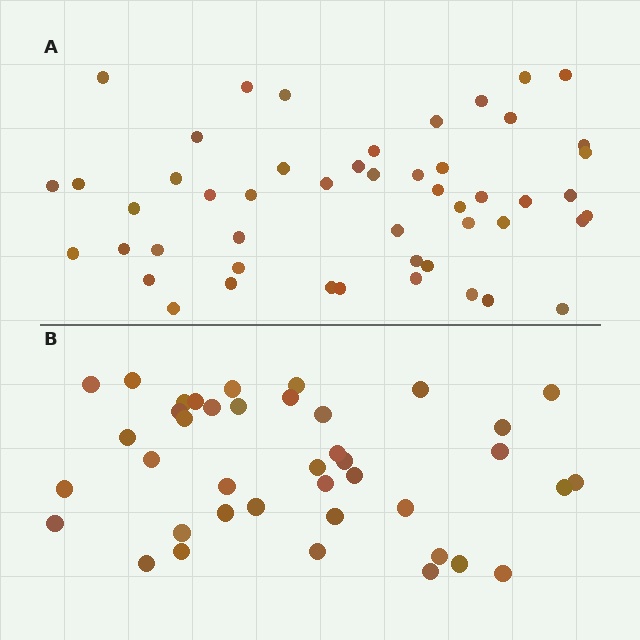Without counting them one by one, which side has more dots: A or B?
Region A (the top region) has more dots.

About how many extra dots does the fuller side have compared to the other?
Region A has roughly 10 or so more dots than region B.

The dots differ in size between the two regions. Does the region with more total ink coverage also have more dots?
No. Region B has more total ink coverage because its dots are larger, but region A actually contains more individual dots. Total area can be misleading — the number of items is what matters here.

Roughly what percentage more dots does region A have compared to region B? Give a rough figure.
About 25% more.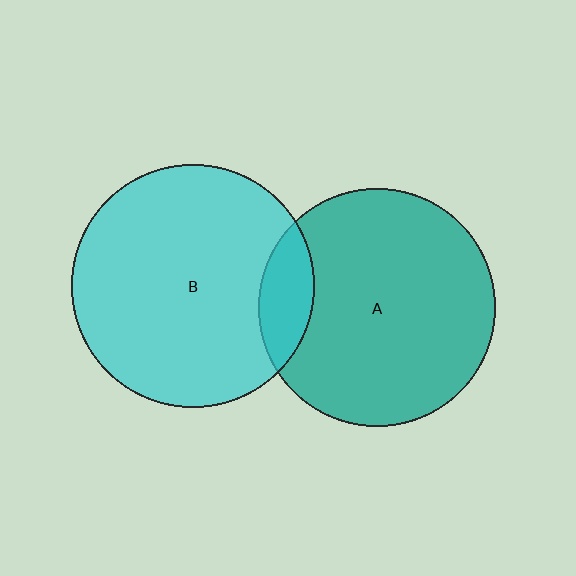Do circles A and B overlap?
Yes.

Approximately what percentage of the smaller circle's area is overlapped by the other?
Approximately 15%.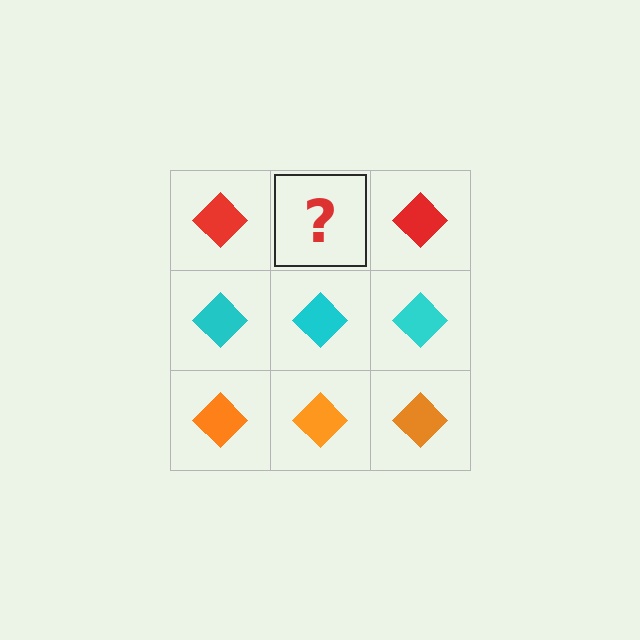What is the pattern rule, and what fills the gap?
The rule is that each row has a consistent color. The gap should be filled with a red diamond.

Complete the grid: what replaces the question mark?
The question mark should be replaced with a red diamond.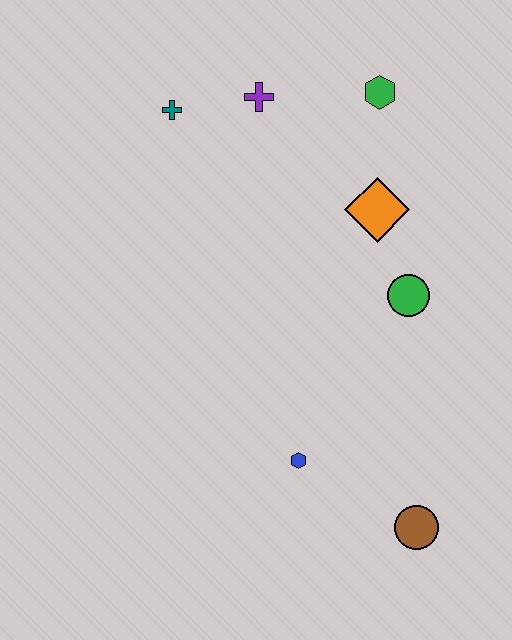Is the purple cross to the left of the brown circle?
Yes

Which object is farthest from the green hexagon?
The brown circle is farthest from the green hexagon.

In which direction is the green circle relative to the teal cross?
The green circle is to the right of the teal cross.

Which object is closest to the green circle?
The orange diamond is closest to the green circle.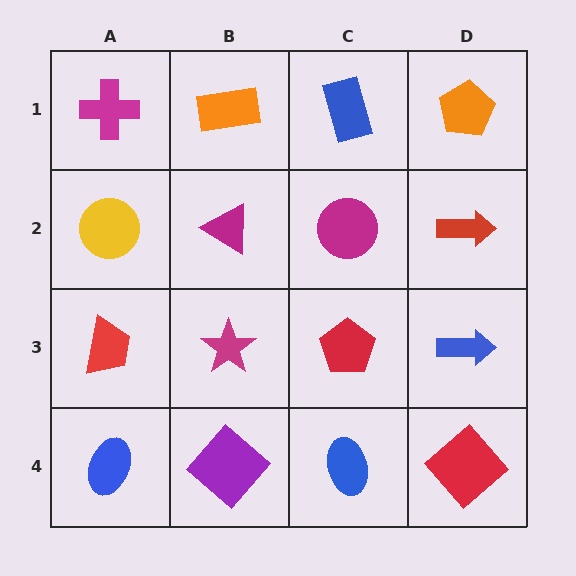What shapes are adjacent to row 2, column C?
A blue rectangle (row 1, column C), a red pentagon (row 3, column C), a magenta triangle (row 2, column B), a red arrow (row 2, column D).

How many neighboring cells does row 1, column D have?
2.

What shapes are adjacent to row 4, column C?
A red pentagon (row 3, column C), a purple diamond (row 4, column B), a red diamond (row 4, column D).